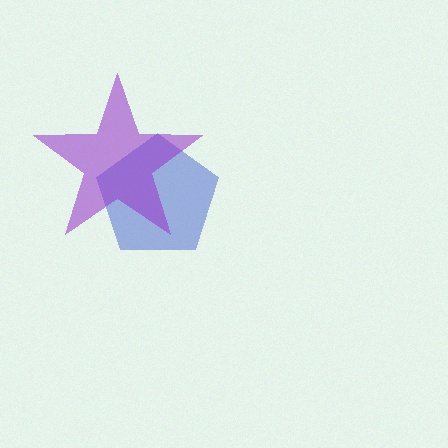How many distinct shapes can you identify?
There are 2 distinct shapes: a blue pentagon, a purple star.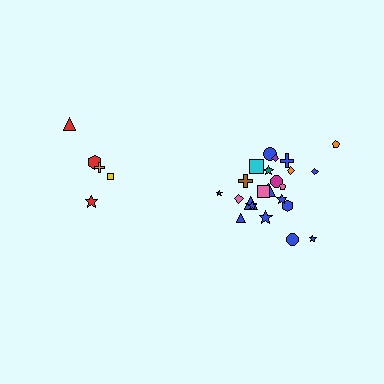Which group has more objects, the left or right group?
The right group.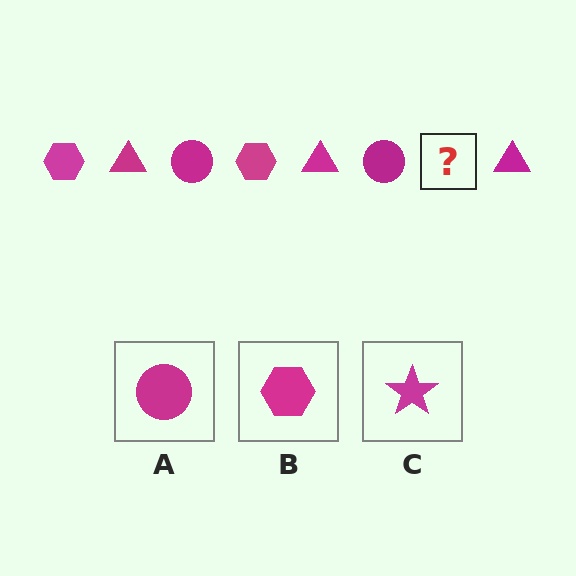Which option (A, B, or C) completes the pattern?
B.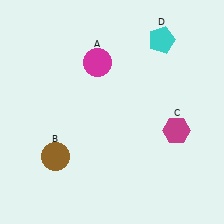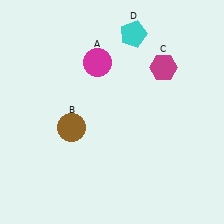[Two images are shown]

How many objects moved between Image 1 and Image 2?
3 objects moved between the two images.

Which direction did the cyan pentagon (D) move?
The cyan pentagon (D) moved left.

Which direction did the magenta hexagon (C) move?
The magenta hexagon (C) moved up.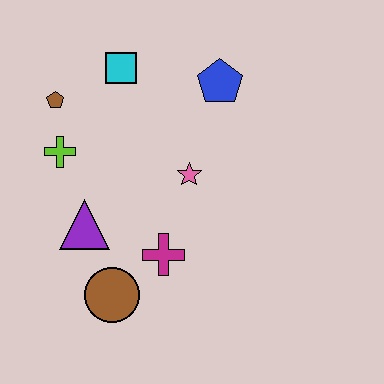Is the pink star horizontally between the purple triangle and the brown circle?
No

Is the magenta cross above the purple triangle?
No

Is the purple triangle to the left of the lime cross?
No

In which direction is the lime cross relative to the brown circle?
The lime cross is above the brown circle.